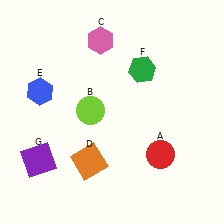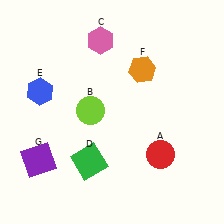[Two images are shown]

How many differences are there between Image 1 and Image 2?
There are 2 differences between the two images.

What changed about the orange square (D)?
In Image 1, D is orange. In Image 2, it changed to green.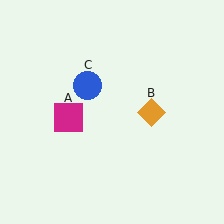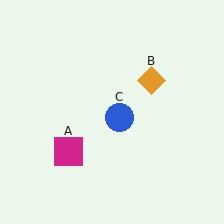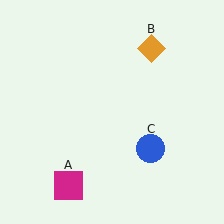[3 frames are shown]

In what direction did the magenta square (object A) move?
The magenta square (object A) moved down.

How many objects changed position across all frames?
3 objects changed position: magenta square (object A), orange diamond (object B), blue circle (object C).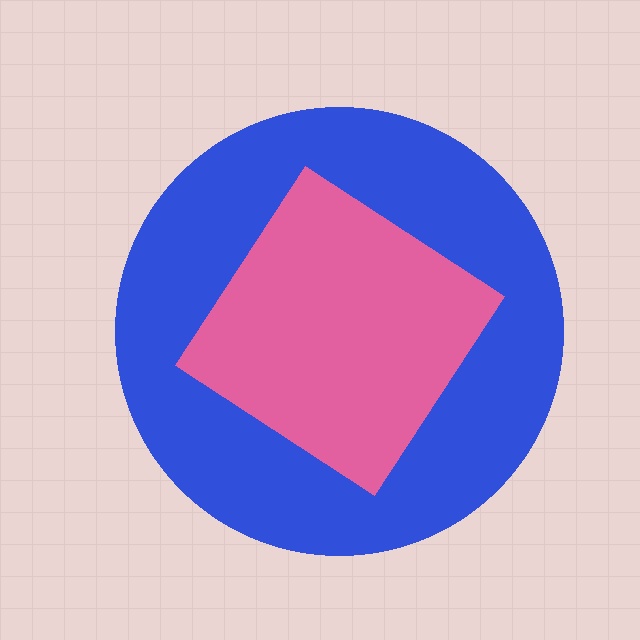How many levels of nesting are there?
2.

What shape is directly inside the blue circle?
The pink diamond.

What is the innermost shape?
The pink diamond.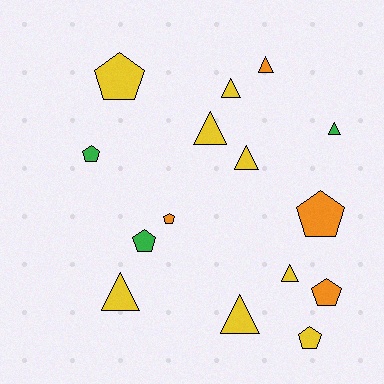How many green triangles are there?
There is 1 green triangle.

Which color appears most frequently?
Yellow, with 8 objects.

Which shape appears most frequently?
Triangle, with 8 objects.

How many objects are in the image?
There are 15 objects.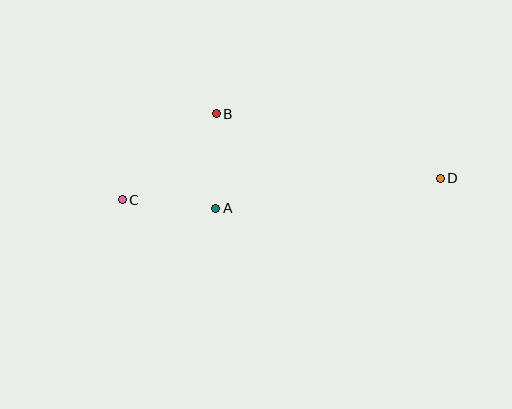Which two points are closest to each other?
Points A and C are closest to each other.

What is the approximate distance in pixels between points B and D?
The distance between B and D is approximately 233 pixels.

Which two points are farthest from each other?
Points C and D are farthest from each other.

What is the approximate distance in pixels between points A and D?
The distance between A and D is approximately 226 pixels.